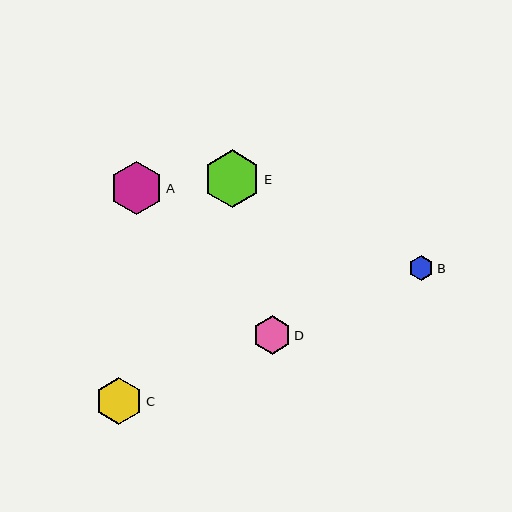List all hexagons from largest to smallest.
From largest to smallest: E, A, C, D, B.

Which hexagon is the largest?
Hexagon E is the largest with a size of approximately 58 pixels.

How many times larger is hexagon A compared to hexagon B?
Hexagon A is approximately 2.1 times the size of hexagon B.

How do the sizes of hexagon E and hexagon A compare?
Hexagon E and hexagon A are approximately the same size.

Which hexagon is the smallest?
Hexagon B is the smallest with a size of approximately 25 pixels.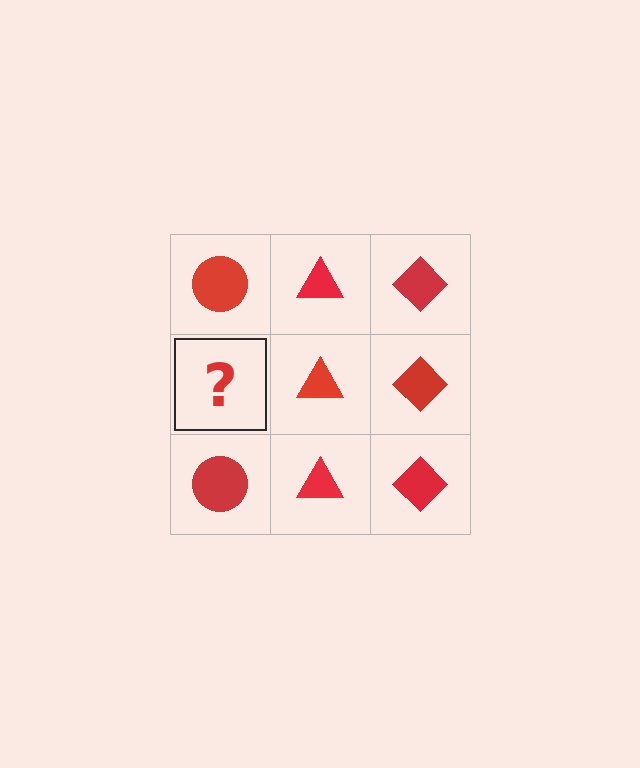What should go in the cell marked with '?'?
The missing cell should contain a red circle.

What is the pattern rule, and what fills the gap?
The rule is that each column has a consistent shape. The gap should be filled with a red circle.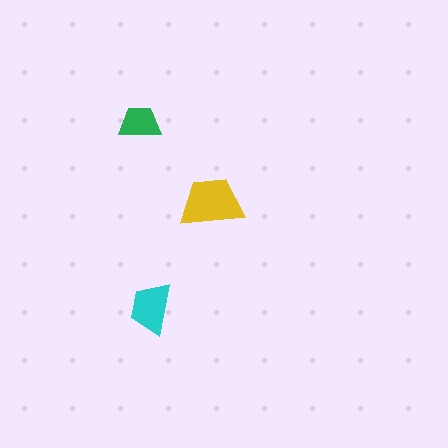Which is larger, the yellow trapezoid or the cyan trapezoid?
The yellow one.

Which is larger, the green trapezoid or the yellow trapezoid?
The yellow one.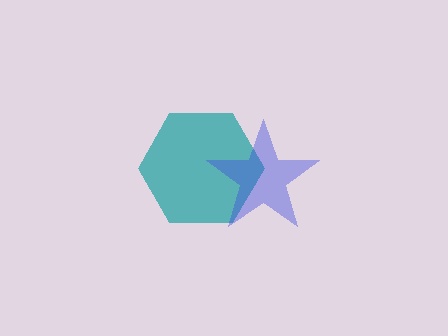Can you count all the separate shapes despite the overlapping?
Yes, there are 2 separate shapes.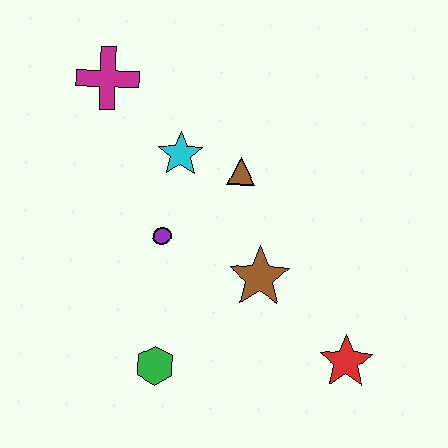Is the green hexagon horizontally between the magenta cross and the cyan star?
Yes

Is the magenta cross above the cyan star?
Yes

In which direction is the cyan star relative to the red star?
The cyan star is above the red star.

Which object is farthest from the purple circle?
The red star is farthest from the purple circle.